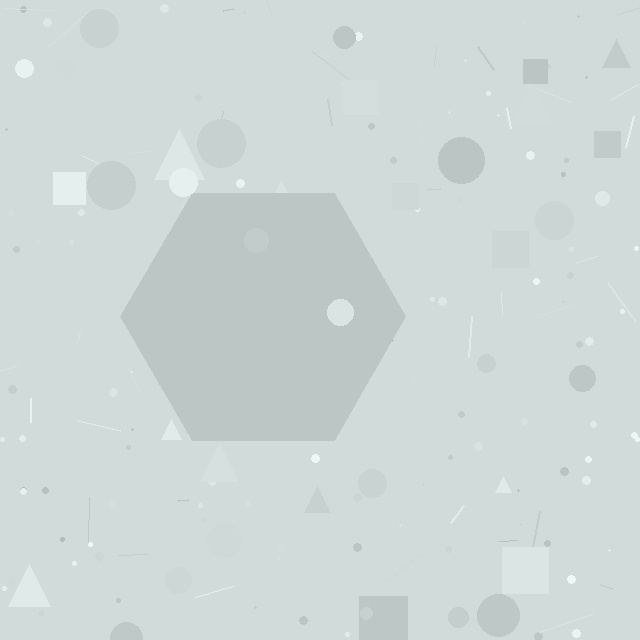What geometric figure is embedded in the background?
A hexagon is embedded in the background.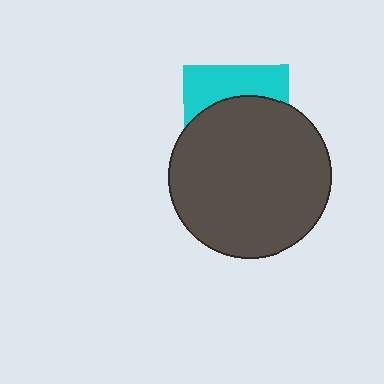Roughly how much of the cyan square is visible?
A small part of it is visible (roughly 35%).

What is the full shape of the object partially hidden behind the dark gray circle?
The partially hidden object is a cyan square.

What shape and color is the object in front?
The object in front is a dark gray circle.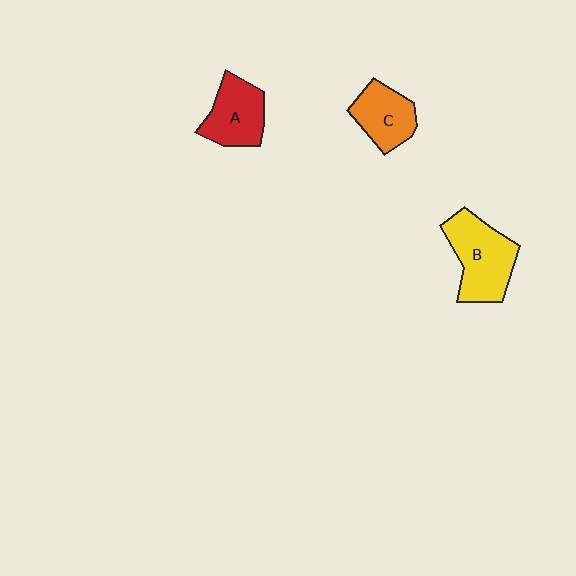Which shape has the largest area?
Shape B (yellow).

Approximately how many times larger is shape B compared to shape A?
Approximately 1.3 times.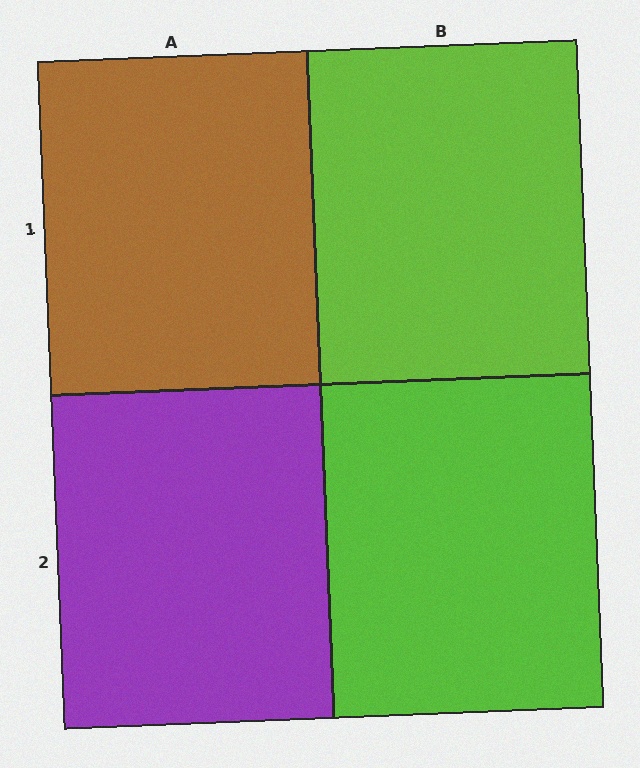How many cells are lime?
2 cells are lime.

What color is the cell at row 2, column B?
Lime.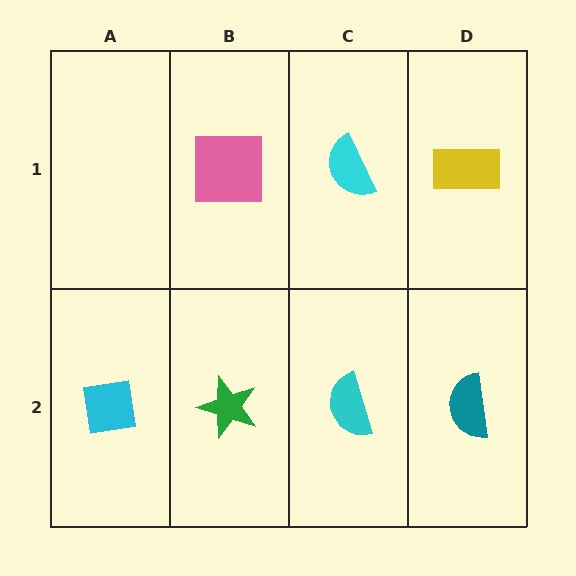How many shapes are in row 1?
3 shapes.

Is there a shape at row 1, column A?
No, that cell is empty.